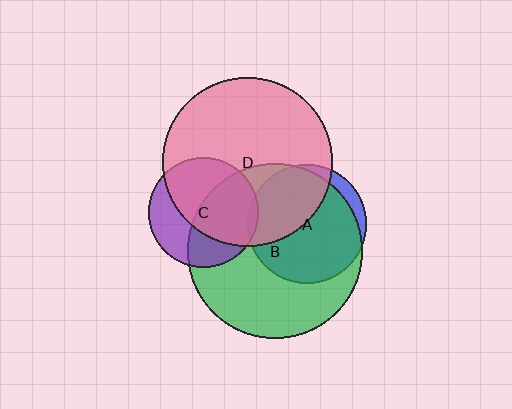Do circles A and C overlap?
Yes.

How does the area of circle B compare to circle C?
Approximately 2.5 times.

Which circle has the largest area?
Circle B (green).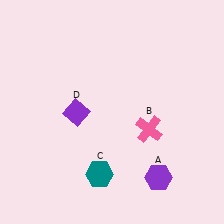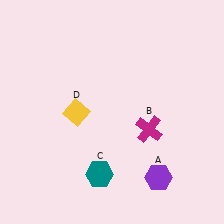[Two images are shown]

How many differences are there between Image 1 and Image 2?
There are 2 differences between the two images.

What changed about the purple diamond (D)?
In Image 1, D is purple. In Image 2, it changed to yellow.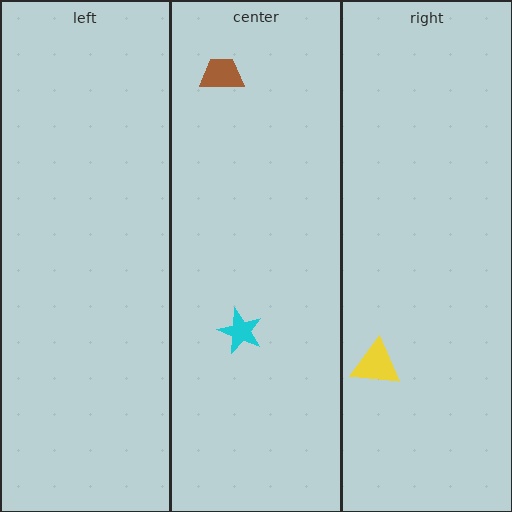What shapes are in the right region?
The yellow triangle.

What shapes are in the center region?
The brown trapezoid, the cyan star.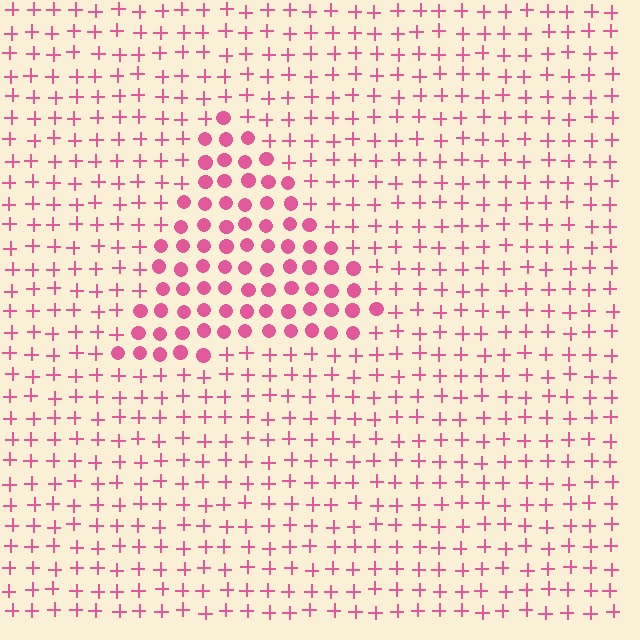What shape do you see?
I see a triangle.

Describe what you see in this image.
The image is filled with small pink elements arranged in a uniform grid. A triangle-shaped region contains circles, while the surrounding area contains plus signs. The boundary is defined purely by the change in element shape.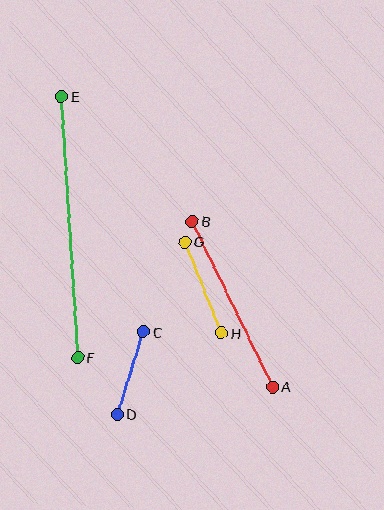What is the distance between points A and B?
The distance is approximately 184 pixels.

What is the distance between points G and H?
The distance is approximately 98 pixels.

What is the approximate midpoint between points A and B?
The midpoint is at approximately (232, 304) pixels.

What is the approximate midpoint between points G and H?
The midpoint is at approximately (203, 288) pixels.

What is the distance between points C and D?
The distance is approximately 87 pixels.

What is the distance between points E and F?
The distance is approximately 261 pixels.